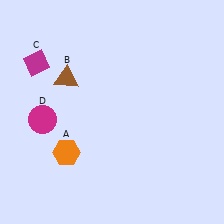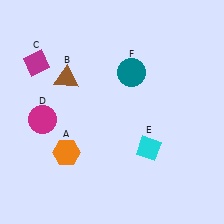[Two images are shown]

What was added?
A cyan diamond (E), a teal circle (F) were added in Image 2.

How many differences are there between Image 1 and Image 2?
There are 2 differences between the two images.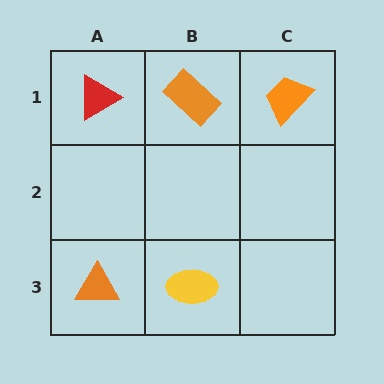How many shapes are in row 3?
2 shapes.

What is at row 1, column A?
A red triangle.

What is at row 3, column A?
An orange triangle.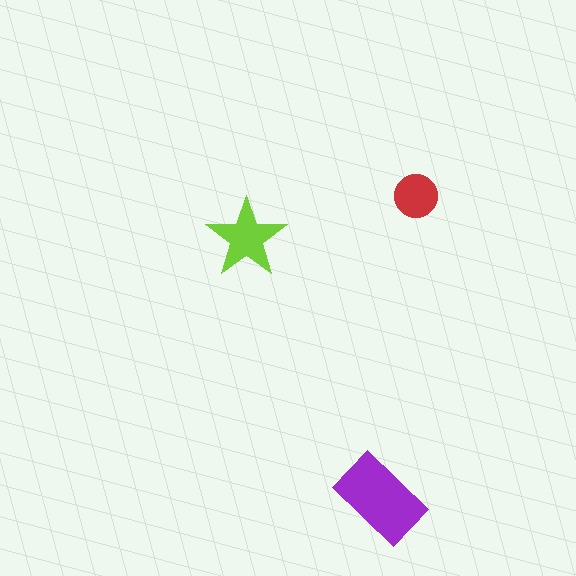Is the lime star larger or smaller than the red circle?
Larger.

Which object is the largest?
The purple rectangle.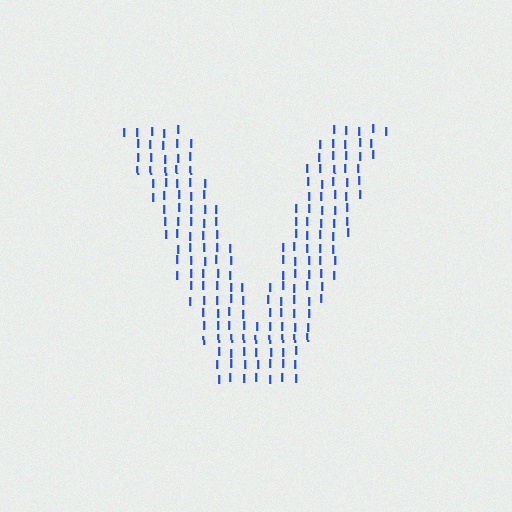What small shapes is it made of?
It is made of small letter I's.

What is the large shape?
The large shape is the letter V.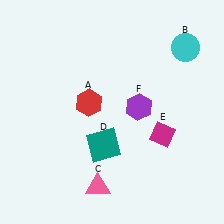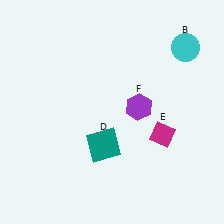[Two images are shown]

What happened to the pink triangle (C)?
The pink triangle (C) was removed in Image 2. It was in the bottom-left area of Image 1.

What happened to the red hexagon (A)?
The red hexagon (A) was removed in Image 2. It was in the top-left area of Image 1.